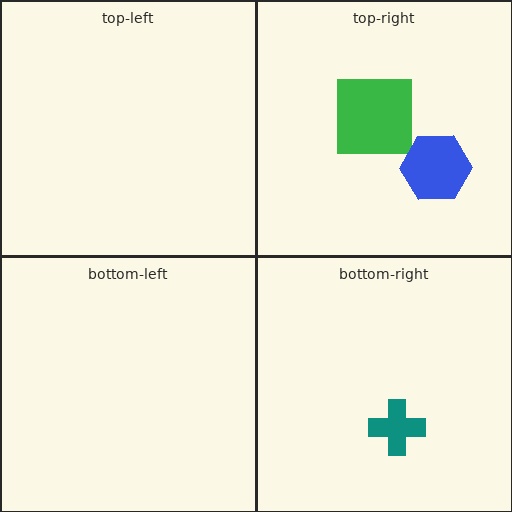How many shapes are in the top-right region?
2.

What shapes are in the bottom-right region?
The teal cross.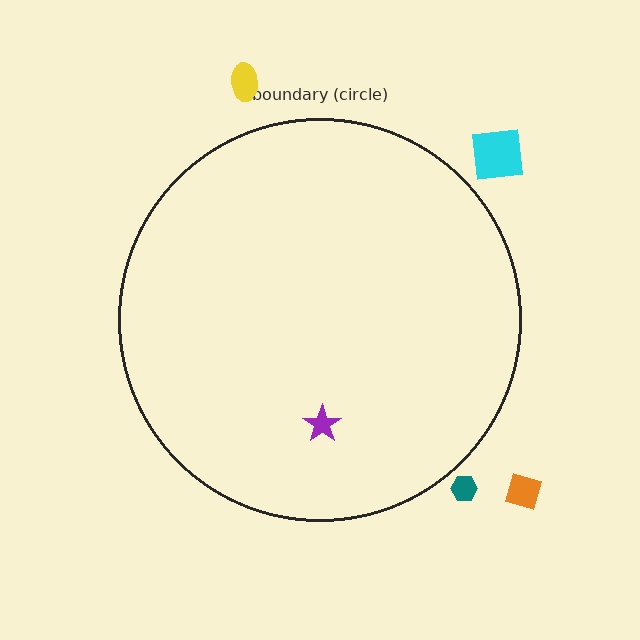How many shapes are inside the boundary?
1 inside, 4 outside.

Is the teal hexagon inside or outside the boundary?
Outside.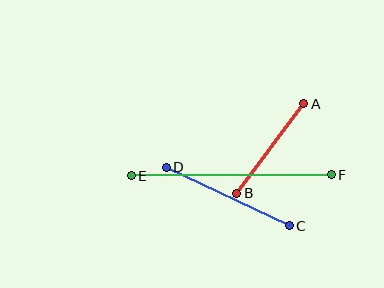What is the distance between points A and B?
The distance is approximately 111 pixels.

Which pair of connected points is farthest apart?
Points E and F are farthest apart.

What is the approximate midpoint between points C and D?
The midpoint is at approximately (228, 196) pixels.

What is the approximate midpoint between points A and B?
The midpoint is at approximately (270, 148) pixels.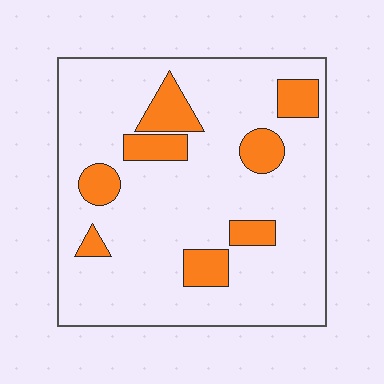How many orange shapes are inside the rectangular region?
8.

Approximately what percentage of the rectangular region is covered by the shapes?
Approximately 15%.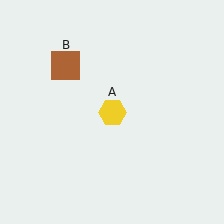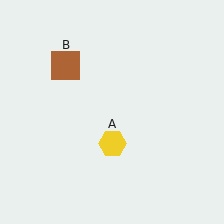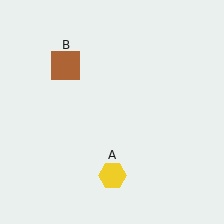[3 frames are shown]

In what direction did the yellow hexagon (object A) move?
The yellow hexagon (object A) moved down.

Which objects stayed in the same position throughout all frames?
Brown square (object B) remained stationary.